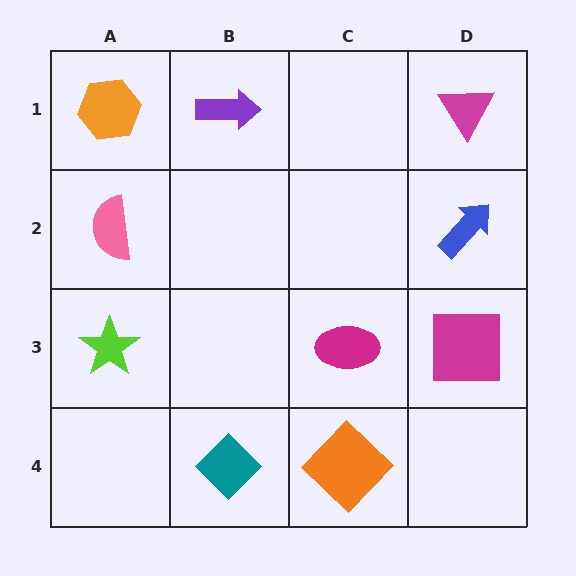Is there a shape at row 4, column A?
No, that cell is empty.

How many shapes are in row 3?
3 shapes.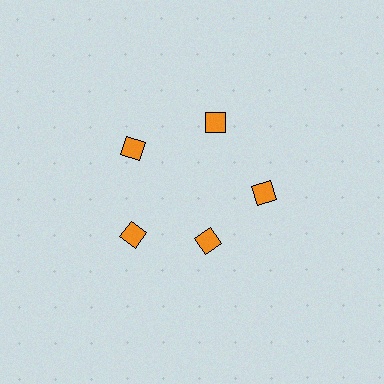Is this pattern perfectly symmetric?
No. The 5 orange diamonds are arranged in a ring, but one element near the 5 o'clock position is pulled inward toward the center, breaking the 5-fold rotational symmetry.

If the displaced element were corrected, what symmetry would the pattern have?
It would have 5-fold rotational symmetry — the pattern would map onto itself every 72 degrees.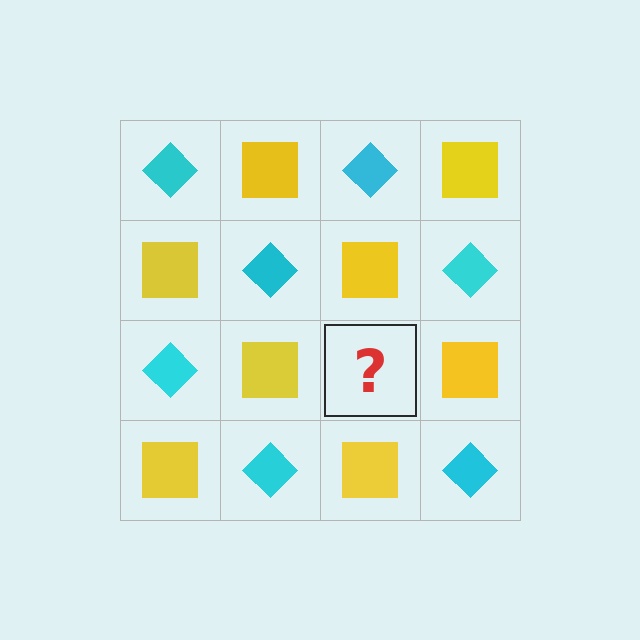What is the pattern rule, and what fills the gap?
The rule is that it alternates cyan diamond and yellow square in a checkerboard pattern. The gap should be filled with a cyan diamond.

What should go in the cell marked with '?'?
The missing cell should contain a cyan diamond.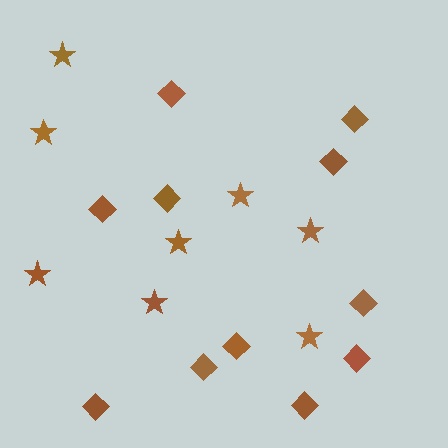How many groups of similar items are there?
There are 2 groups: one group of diamonds (11) and one group of stars (8).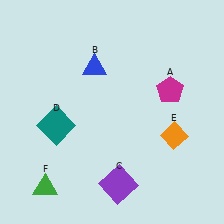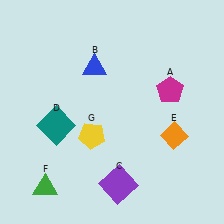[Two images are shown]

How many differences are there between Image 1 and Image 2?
There is 1 difference between the two images.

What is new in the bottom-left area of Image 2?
A yellow pentagon (G) was added in the bottom-left area of Image 2.